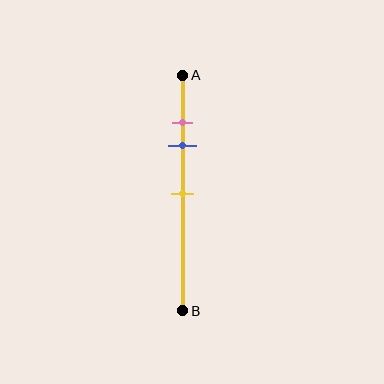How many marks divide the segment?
There are 3 marks dividing the segment.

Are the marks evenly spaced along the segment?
No, the marks are not evenly spaced.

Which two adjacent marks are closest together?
The pink and blue marks are the closest adjacent pair.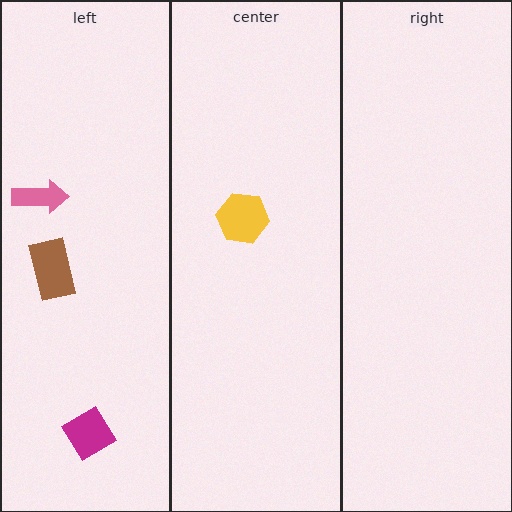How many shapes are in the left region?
3.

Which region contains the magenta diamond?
The left region.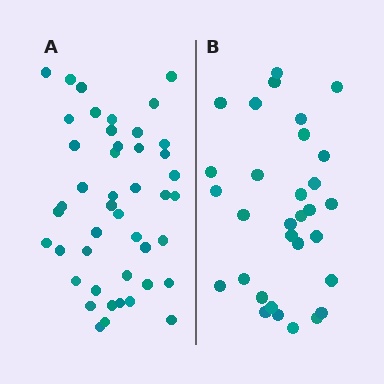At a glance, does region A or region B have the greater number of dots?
Region A (the left region) has more dots.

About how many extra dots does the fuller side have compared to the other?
Region A has approximately 15 more dots than region B.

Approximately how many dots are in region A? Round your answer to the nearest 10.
About 40 dots. (The exact count is 45, which rounds to 40.)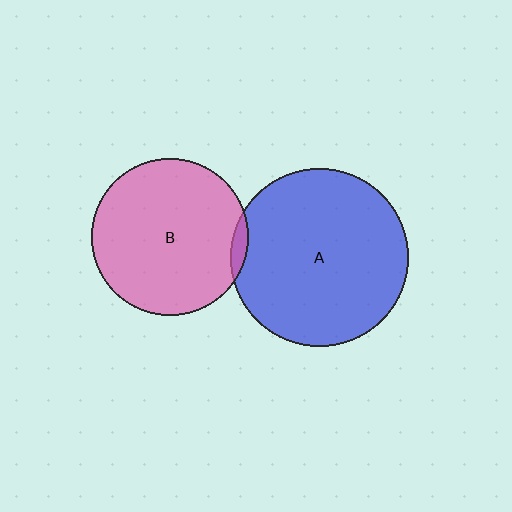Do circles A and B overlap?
Yes.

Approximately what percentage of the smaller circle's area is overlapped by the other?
Approximately 5%.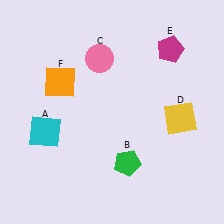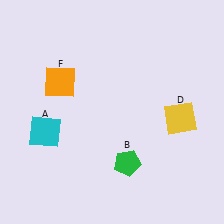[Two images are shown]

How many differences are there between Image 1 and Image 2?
There are 2 differences between the two images.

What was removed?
The pink circle (C), the magenta pentagon (E) were removed in Image 2.